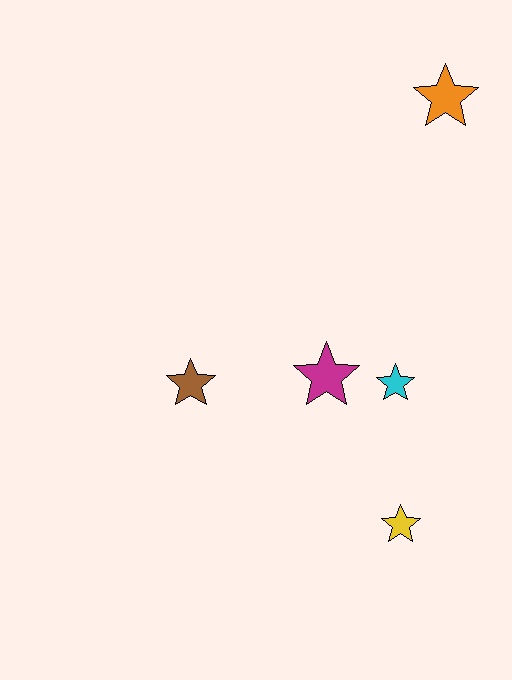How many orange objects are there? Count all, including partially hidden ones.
There is 1 orange object.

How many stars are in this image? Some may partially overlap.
There are 5 stars.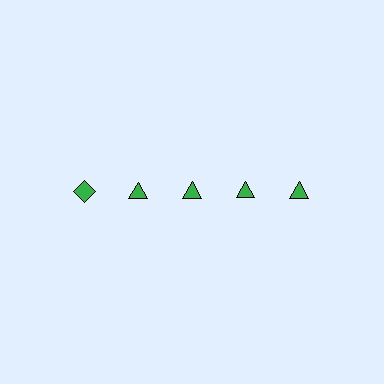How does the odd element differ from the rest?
It has a different shape: diamond instead of triangle.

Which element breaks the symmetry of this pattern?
The green diamond in the top row, leftmost column breaks the symmetry. All other shapes are green triangles.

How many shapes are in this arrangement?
There are 5 shapes arranged in a grid pattern.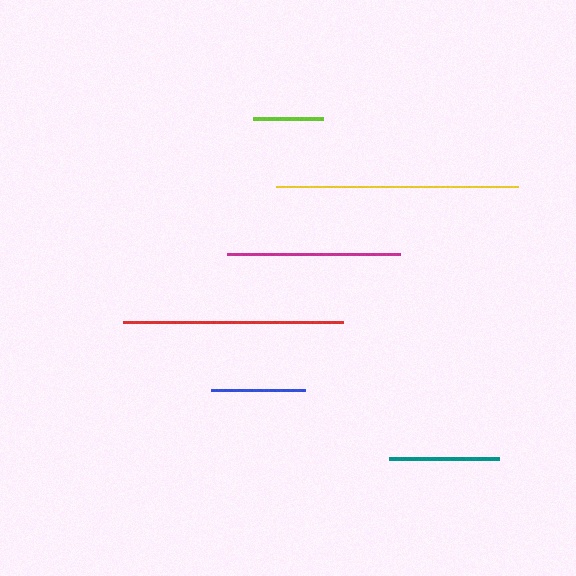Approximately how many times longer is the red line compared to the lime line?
The red line is approximately 3.2 times the length of the lime line.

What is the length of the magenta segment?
The magenta segment is approximately 173 pixels long.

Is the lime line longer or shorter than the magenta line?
The magenta line is longer than the lime line.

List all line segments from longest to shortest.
From longest to shortest: yellow, red, magenta, teal, blue, lime.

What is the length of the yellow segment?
The yellow segment is approximately 243 pixels long.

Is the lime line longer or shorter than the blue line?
The blue line is longer than the lime line.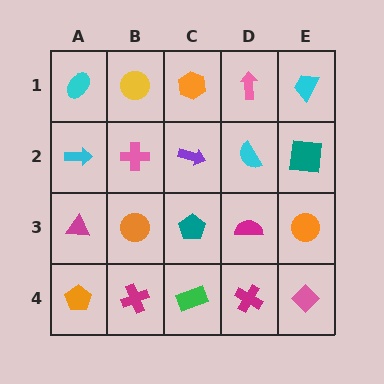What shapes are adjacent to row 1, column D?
A cyan semicircle (row 2, column D), an orange hexagon (row 1, column C), a cyan trapezoid (row 1, column E).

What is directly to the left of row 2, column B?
A cyan arrow.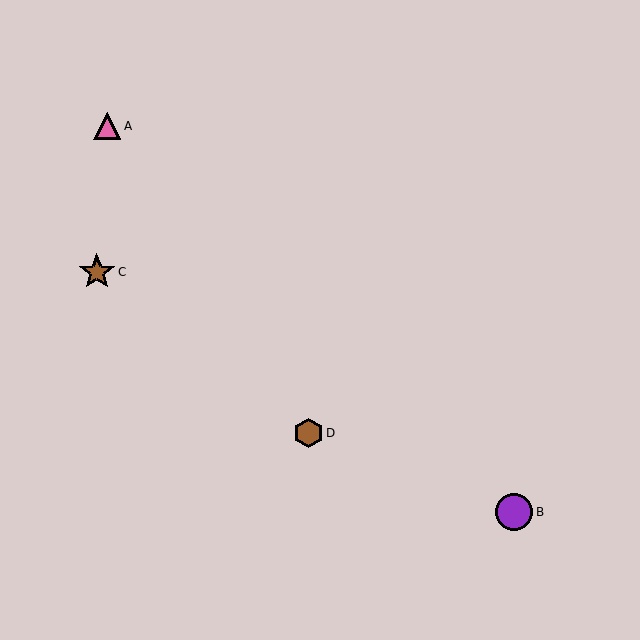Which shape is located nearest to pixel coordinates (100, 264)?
The brown star (labeled C) at (97, 272) is nearest to that location.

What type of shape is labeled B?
Shape B is a purple circle.